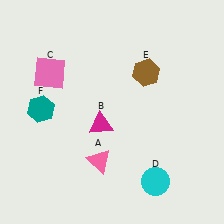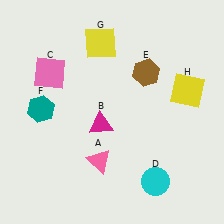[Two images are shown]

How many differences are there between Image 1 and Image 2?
There are 2 differences between the two images.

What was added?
A yellow square (G), a yellow square (H) were added in Image 2.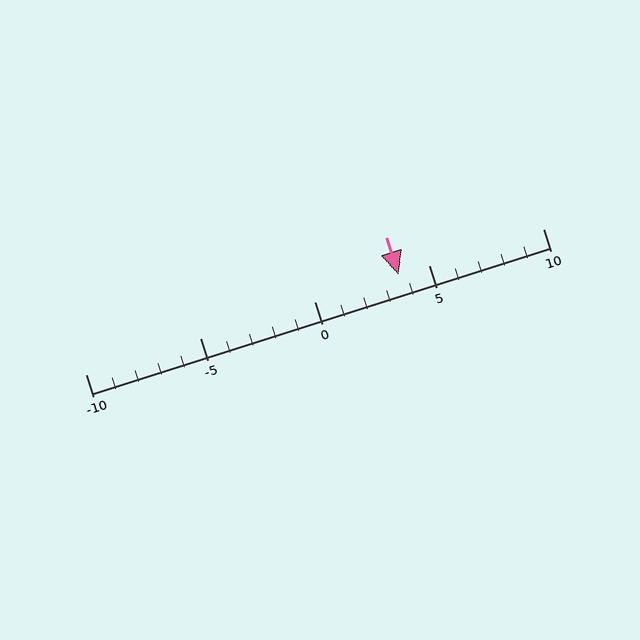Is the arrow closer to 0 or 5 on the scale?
The arrow is closer to 5.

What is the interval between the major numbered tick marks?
The major tick marks are spaced 5 units apart.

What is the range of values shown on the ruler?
The ruler shows values from -10 to 10.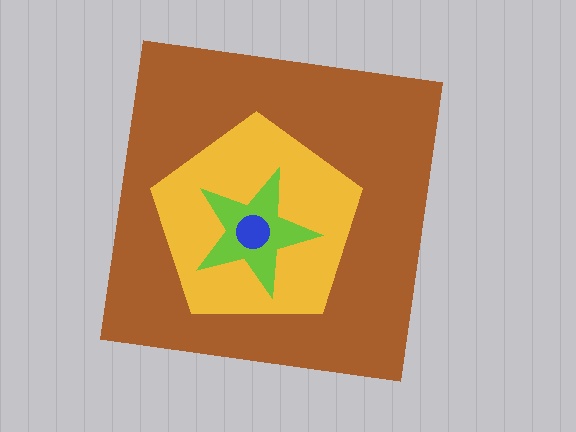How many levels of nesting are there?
4.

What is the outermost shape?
The brown square.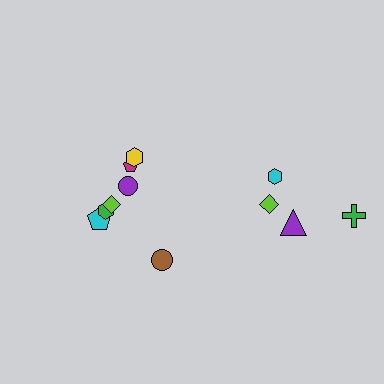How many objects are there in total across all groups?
There are 11 objects.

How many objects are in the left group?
There are 7 objects.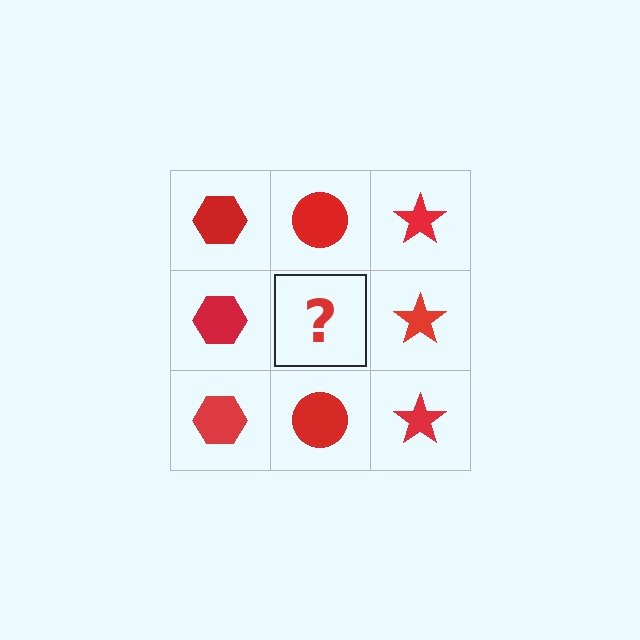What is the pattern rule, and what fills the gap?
The rule is that each column has a consistent shape. The gap should be filled with a red circle.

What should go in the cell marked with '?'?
The missing cell should contain a red circle.